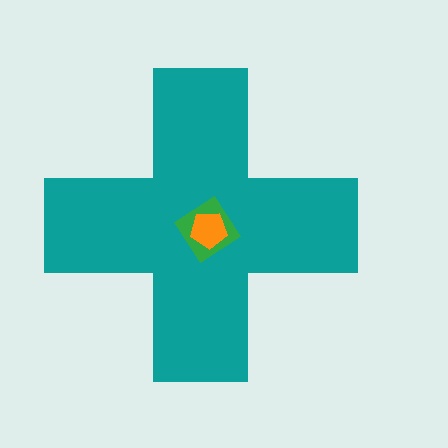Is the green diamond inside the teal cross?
Yes.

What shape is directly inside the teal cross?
The green diamond.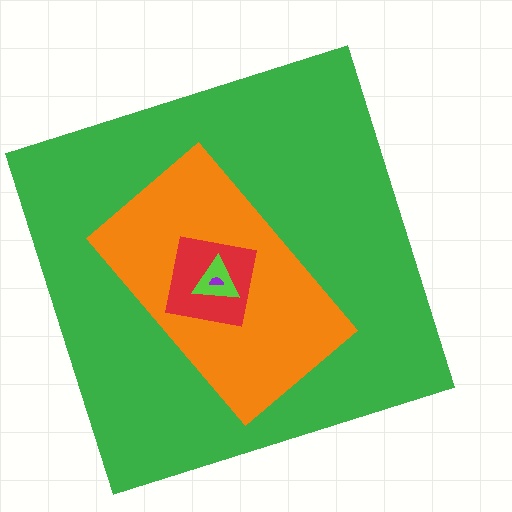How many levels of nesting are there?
5.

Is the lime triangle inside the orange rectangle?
Yes.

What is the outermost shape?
The green square.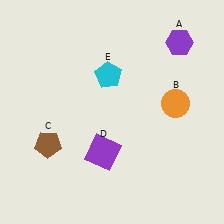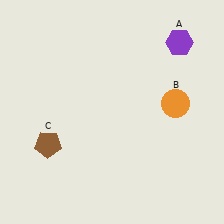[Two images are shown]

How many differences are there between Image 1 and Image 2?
There are 2 differences between the two images.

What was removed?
The purple square (D), the cyan pentagon (E) were removed in Image 2.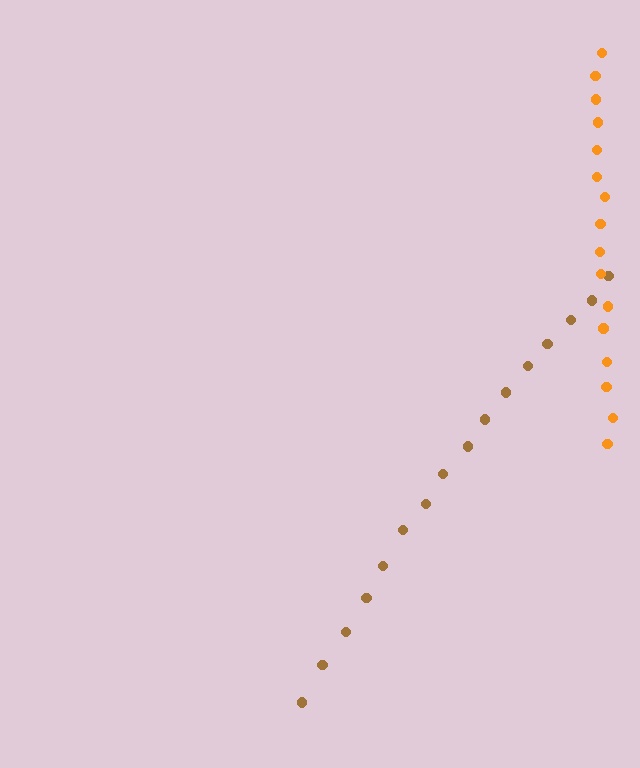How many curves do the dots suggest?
There are 2 distinct paths.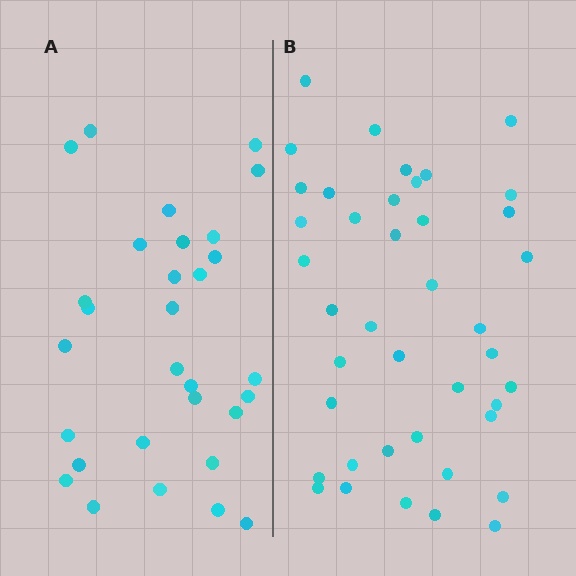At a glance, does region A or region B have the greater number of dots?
Region B (the right region) has more dots.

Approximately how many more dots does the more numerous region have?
Region B has roughly 12 or so more dots than region A.